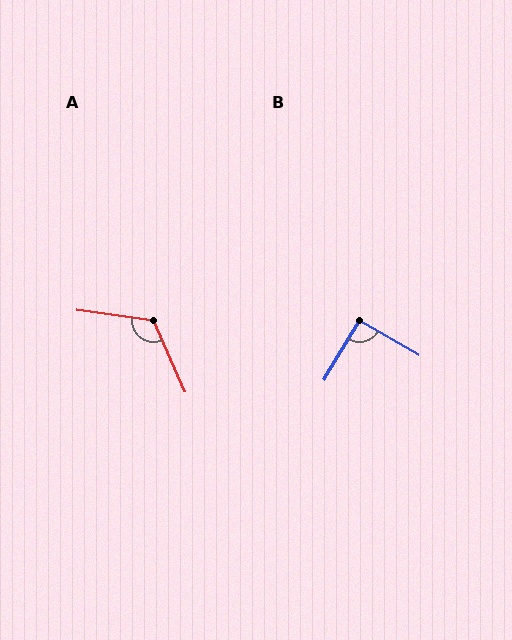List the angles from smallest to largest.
B (90°), A (122°).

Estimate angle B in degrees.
Approximately 90 degrees.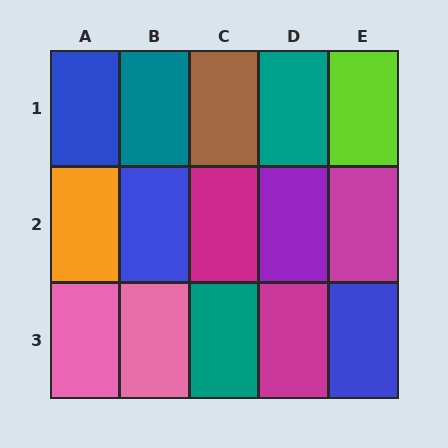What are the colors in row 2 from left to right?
Orange, blue, magenta, purple, magenta.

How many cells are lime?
1 cell is lime.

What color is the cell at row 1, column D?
Teal.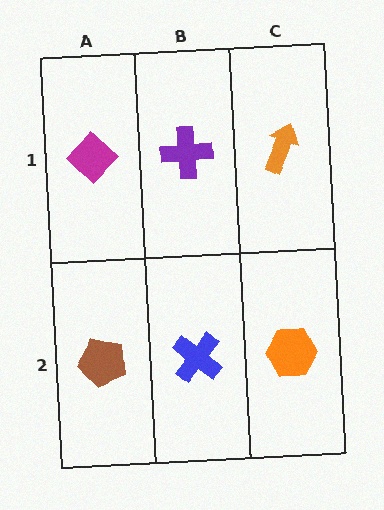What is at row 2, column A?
A brown pentagon.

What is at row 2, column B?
A blue cross.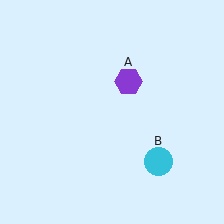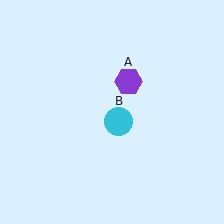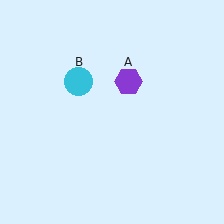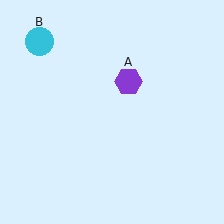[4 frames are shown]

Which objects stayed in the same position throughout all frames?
Purple hexagon (object A) remained stationary.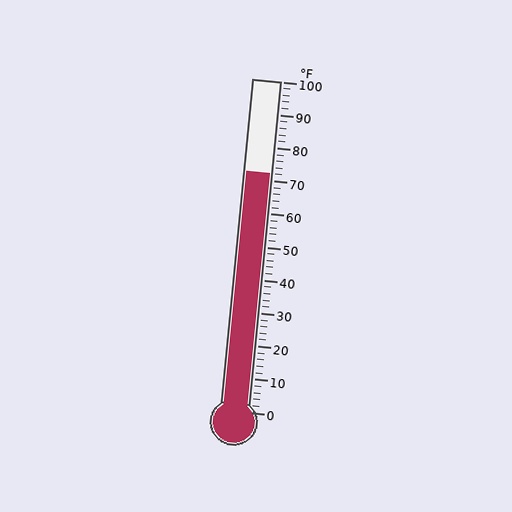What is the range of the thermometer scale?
The thermometer scale ranges from 0°F to 100°F.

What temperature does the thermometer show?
The thermometer shows approximately 72°F.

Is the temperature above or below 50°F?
The temperature is above 50°F.